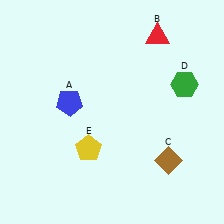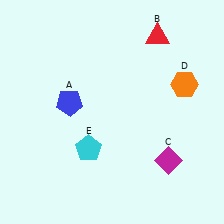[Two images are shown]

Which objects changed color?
C changed from brown to magenta. D changed from green to orange. E changed from yellow to cyan.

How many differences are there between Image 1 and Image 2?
There are 3 differences between the two images.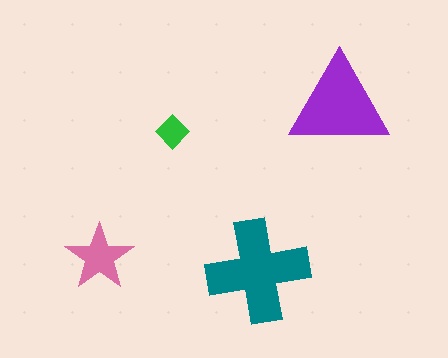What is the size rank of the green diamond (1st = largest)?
4th.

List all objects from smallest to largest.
The green diamond, the pink star, the purple triangle, the teal cross.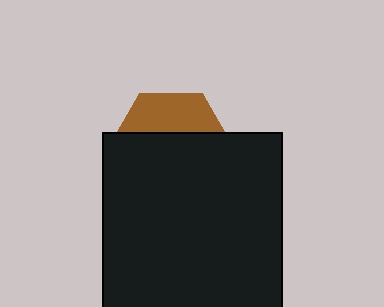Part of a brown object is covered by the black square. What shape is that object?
It is a hexagon.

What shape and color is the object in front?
The object in front is a black square.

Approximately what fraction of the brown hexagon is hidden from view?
Roughly 69% of the brown hexagon is hidden behind the black square.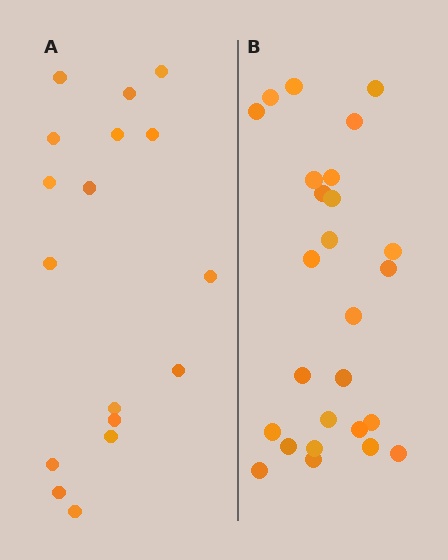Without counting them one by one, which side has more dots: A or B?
Region B (the right region) has more dots.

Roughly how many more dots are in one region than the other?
Region B has roughly 8 or so more dots than region A.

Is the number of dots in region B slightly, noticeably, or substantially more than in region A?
Region B has substantially more. The ratio is roughly 1.5 to 1.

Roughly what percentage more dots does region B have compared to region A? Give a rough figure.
About 55% more.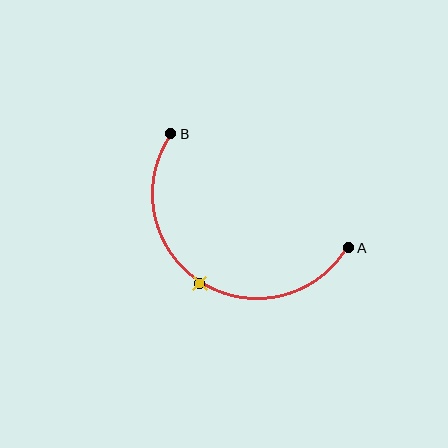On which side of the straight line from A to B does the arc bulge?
The arc bulges below the straight line connecting A and B.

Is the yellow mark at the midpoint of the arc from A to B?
Yes. The yellow mark lies on the arc at equal arc-length from both A and B — it is the arc midpoint.